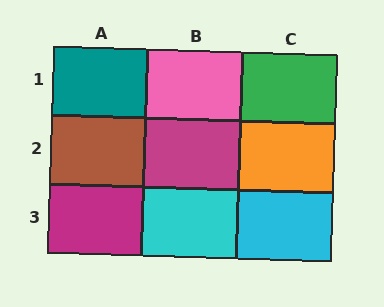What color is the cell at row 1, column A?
Teal.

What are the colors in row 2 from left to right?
Brown, magenta, orange.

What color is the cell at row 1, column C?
Green.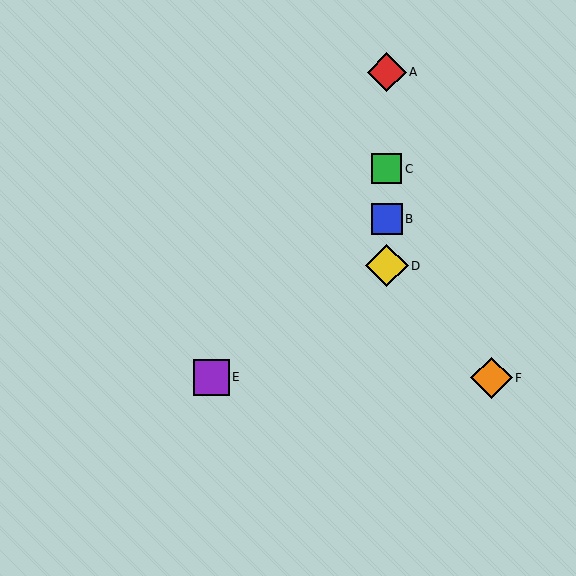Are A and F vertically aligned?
No, A is at x≈387 and F is at x≈492.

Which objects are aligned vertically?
Objects A, B, C, D are aligned vertically.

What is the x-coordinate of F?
Object F is at x≈492.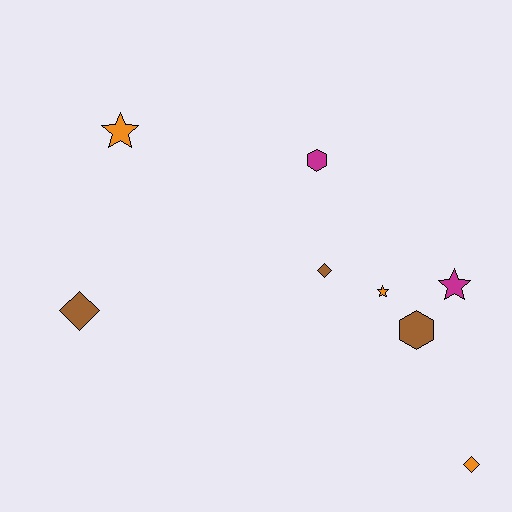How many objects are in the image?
There are 8 objects.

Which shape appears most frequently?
Star, with 3 objects.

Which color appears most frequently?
Orange, with 3 objects.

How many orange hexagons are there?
There are no orange hexagons.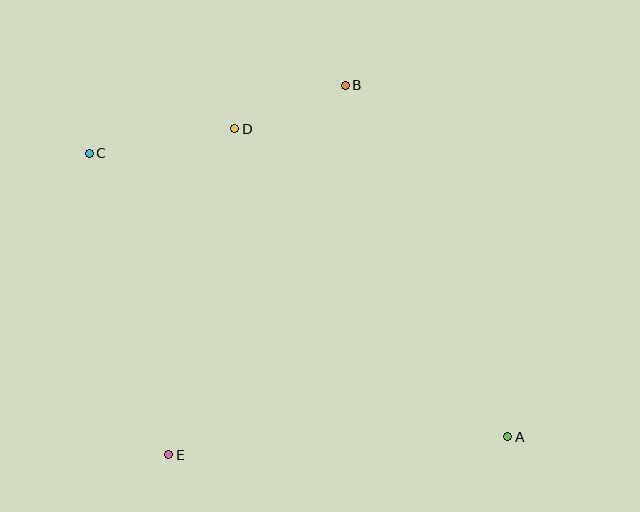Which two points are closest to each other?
Points B and D are closest to each other.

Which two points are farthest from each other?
Points A and C are farthest from each other.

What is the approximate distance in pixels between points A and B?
The distance between A and B is approximately 387 pixels.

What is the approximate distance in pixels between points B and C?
The distance between B and C is approximately 265 pixels.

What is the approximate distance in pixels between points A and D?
The distance between A and D is approximately 411 pixels.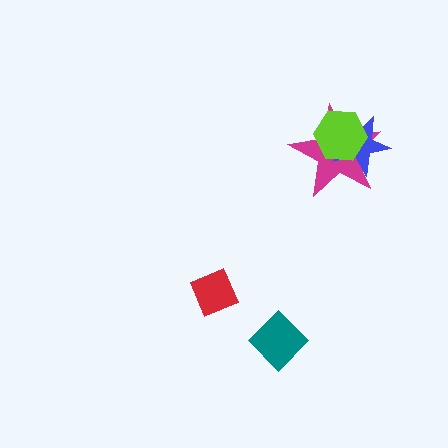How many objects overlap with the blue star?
2 objects overlap with the blue star.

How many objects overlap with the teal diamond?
0 objects overlap with the teal diamond.